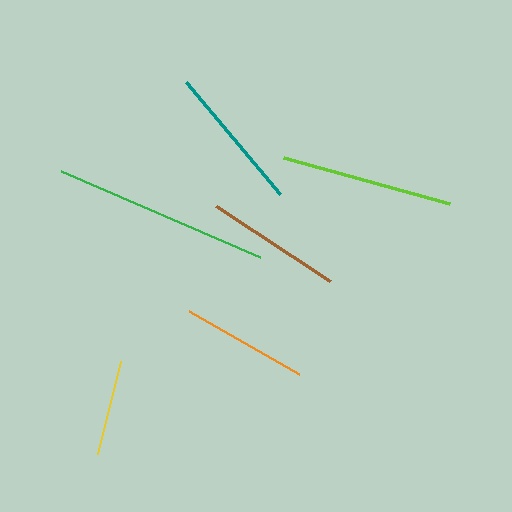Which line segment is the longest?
The green line is the longest at approximately 217 pixels.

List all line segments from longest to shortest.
From longest to shortest: green, lime, teal, brown, orange, yellow.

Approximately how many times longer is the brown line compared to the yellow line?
The brown line is approximately 1.4 times the length of the yellow line.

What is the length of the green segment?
The green segment is approximately 217 pixels long.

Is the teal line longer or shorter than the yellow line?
The teal line is longer than the yellow line.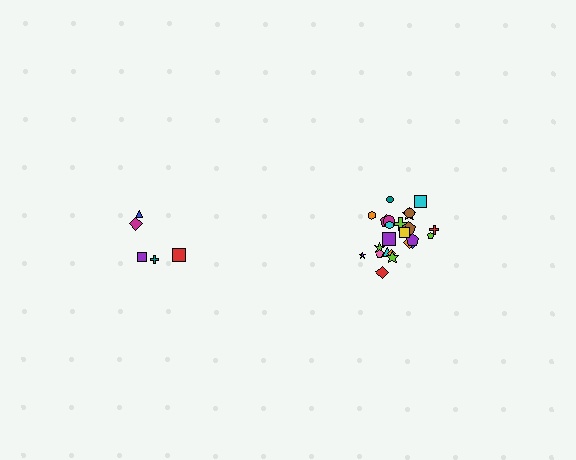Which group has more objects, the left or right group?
The right group.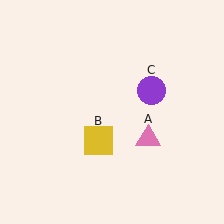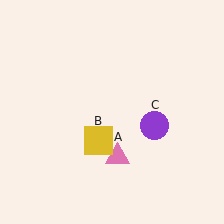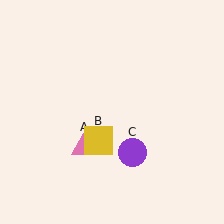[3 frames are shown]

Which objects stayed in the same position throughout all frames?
Yellow square (object B) remained stationary.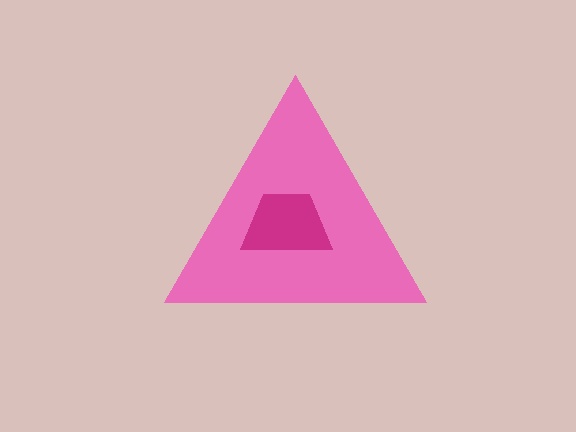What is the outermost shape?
The pink triangle.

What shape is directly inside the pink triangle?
The magenta trapezoid.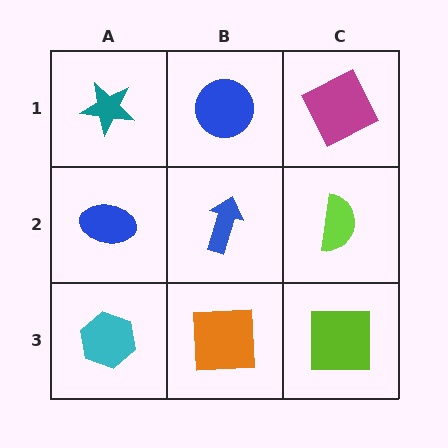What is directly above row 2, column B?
A blue circle.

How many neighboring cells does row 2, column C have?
3.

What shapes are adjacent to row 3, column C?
A lime semicircle (row 2, column C), an orange square (row 3, column B).